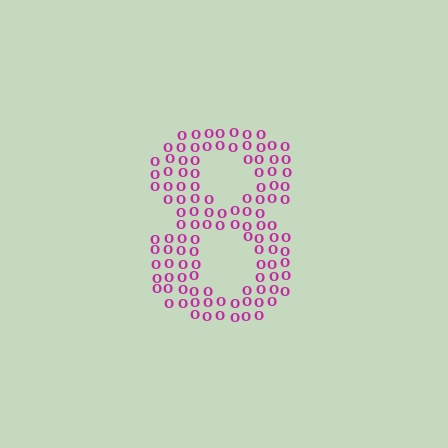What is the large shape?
The large shape is the digit 8.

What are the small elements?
The small elements are letter O's.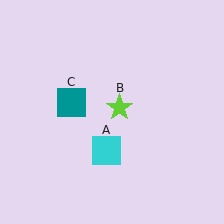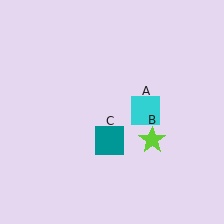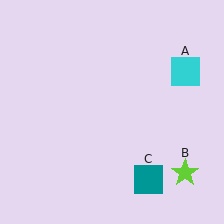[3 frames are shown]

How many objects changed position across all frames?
3 objects changed position: cyan square (object A), lime star (object B), teal square (object C).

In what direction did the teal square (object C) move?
The teal square (object C) moved down and to the right.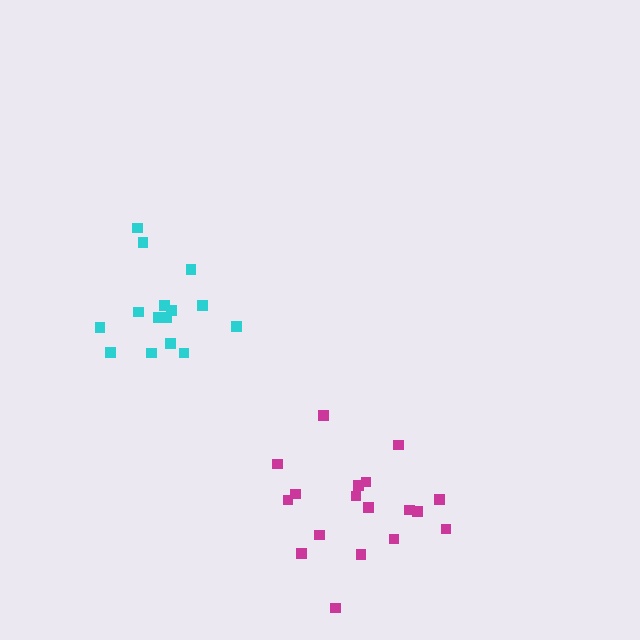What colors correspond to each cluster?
The clusters are colored: cyan, magenta.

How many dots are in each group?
Group 1: 15 dots, Group 2: 18 dots (33 total).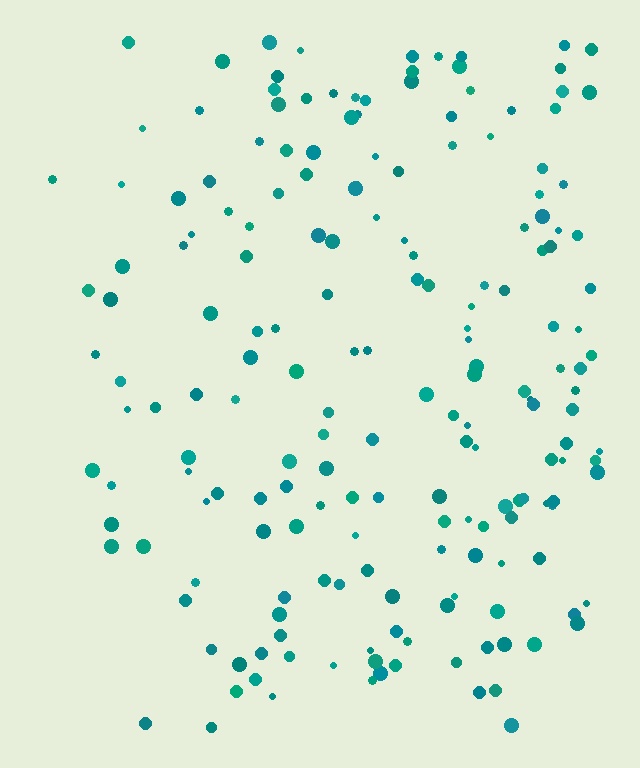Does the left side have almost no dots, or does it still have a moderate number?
Still a moderate number, just noticeably fewer than the right.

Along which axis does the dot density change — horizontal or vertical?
Horizontal.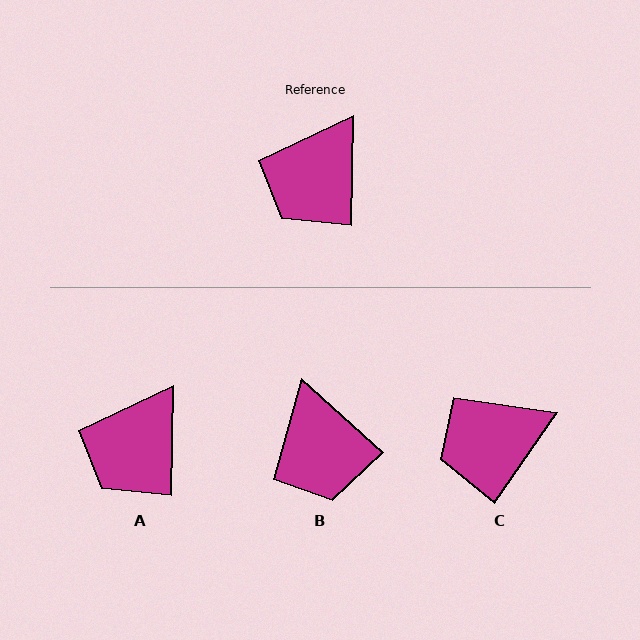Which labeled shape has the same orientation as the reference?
A.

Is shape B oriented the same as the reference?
No, it is off by about 49 degrees.